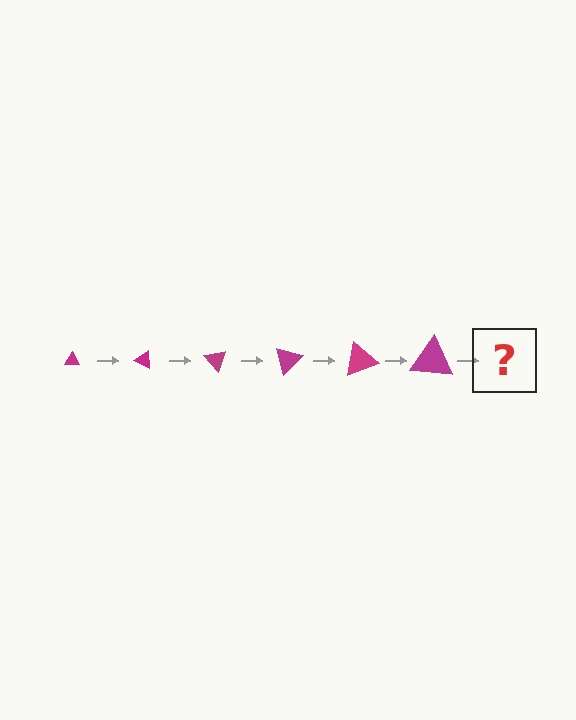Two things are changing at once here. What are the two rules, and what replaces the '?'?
The two rules are that the triangle grows larger each step and it rotates 25 degrees each step. The '?' should be a triangle, larger than the previous one and rotated 150 degrees from the start.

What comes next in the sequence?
The next element should be a triangle, larger than the previous one and rotated 150 degrees from the start.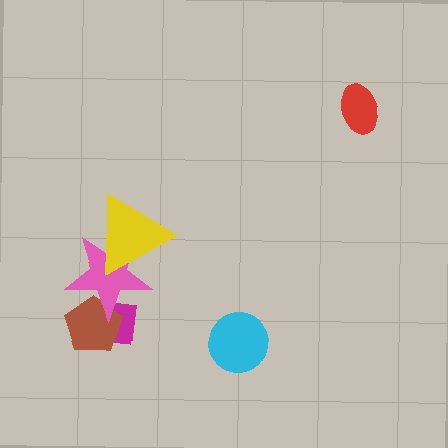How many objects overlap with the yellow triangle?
1 object overlaps with the yellow triangle.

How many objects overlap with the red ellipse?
0 objects overlap with the red ellipse.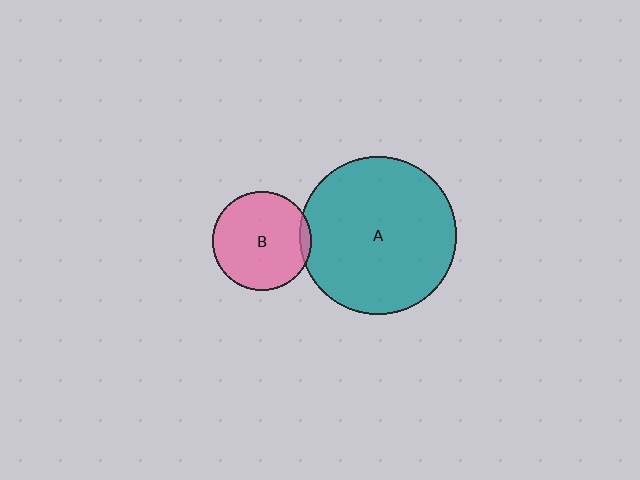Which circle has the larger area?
Circle A (teal).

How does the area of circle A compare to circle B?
Approximately 2.6 times.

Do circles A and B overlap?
Yes.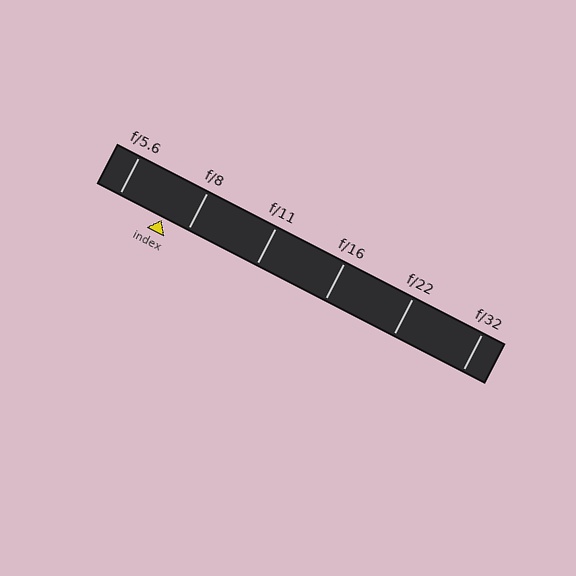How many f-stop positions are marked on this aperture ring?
There are 6 f-stop positions marked.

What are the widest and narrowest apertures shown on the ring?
The widest aperture shown is f/5.6 and the narrowest is f/32.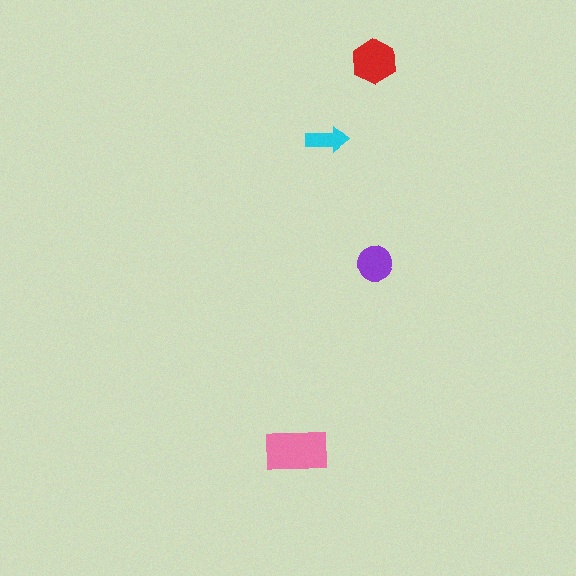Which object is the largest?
The pink rectangle.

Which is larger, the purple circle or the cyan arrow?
The purple circle.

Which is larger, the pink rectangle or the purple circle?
The pink rectangle.